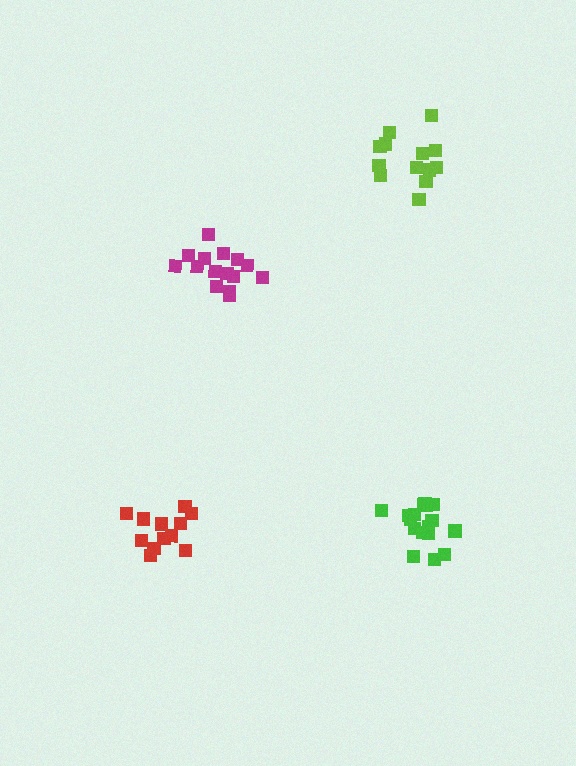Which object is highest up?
The lime cluster is topmost.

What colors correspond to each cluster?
The clusters are colored: magenta, lime, red, green.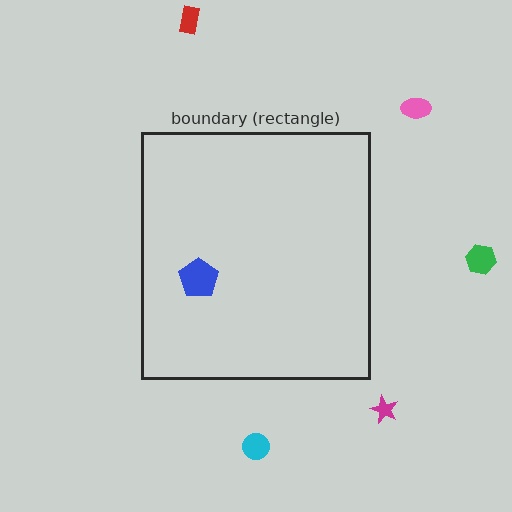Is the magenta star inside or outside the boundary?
Outside.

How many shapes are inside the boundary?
1 inside, 5 outside.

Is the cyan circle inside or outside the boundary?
Outside.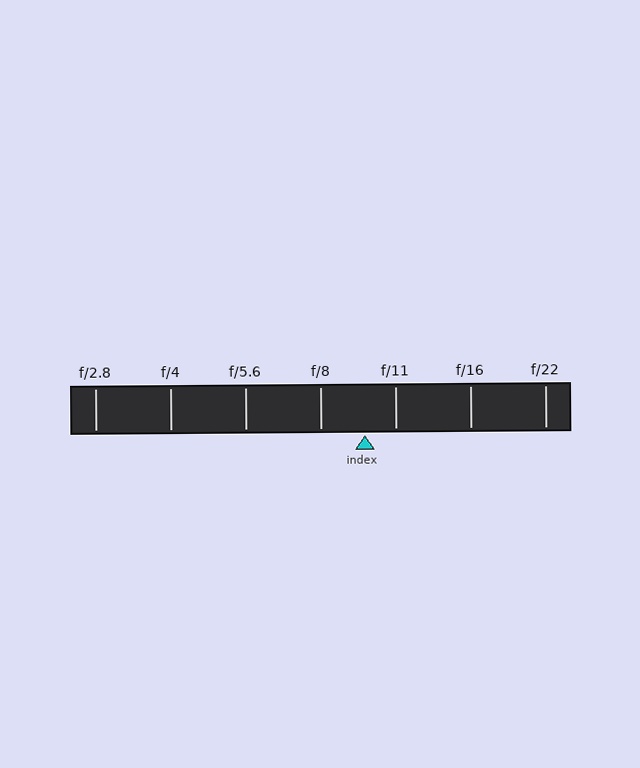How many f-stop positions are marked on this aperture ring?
There are 7 f-stop positions marked.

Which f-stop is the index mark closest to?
The index mark is closest to f/11.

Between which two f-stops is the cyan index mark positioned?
The index mark is between f/8 and f/11.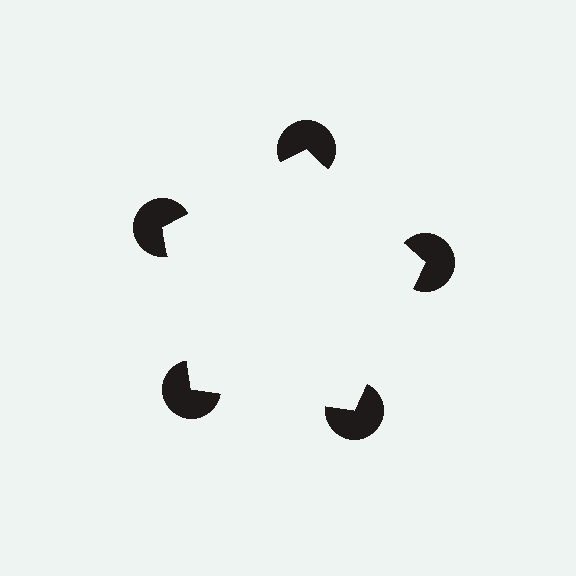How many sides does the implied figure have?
5 sides.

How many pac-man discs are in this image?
There are 5 — one at each vertex of the illusory pentagon.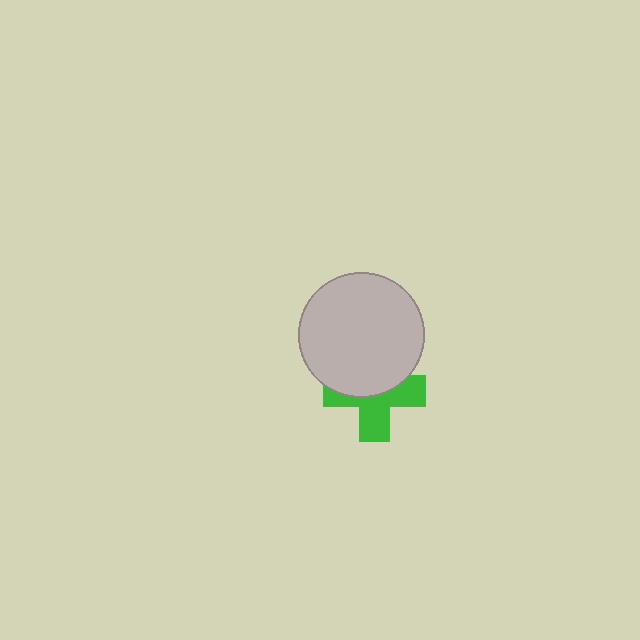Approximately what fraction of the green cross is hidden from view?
Roughly 47% of the green cross is hidden behind the light gray circle.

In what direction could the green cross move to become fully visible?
The green cross could move down. That would shift it out from behind the light gray circle entirely.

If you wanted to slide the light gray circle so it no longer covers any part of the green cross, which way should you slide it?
Slide it up — that is the most direct way to separate the two shapes.